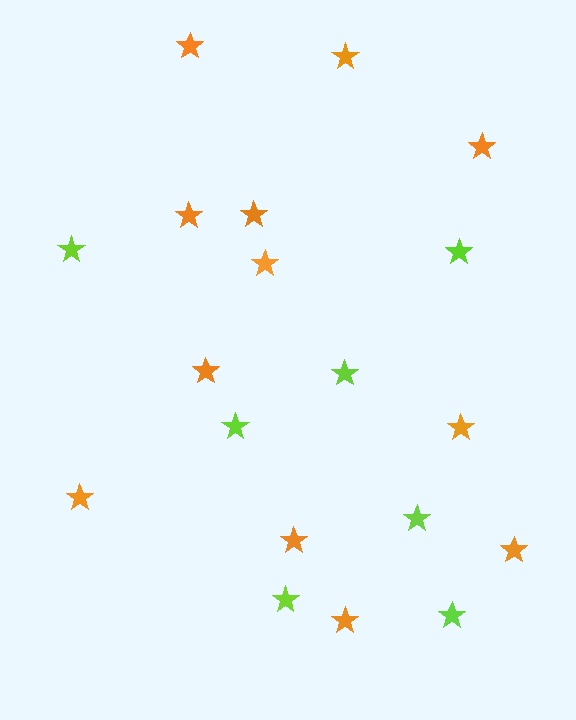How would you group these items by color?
There are 2 groups: one group of orange stars (12) and one group of lime stars (7).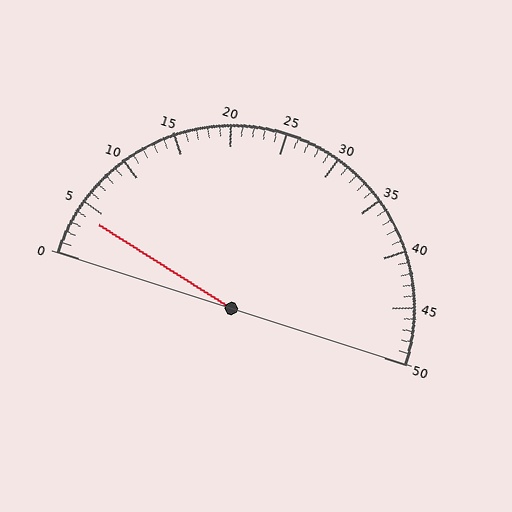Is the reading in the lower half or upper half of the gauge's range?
The reading is in the lower half of the range (0 to 50).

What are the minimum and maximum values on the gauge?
The gauge ranges from 0 to 50.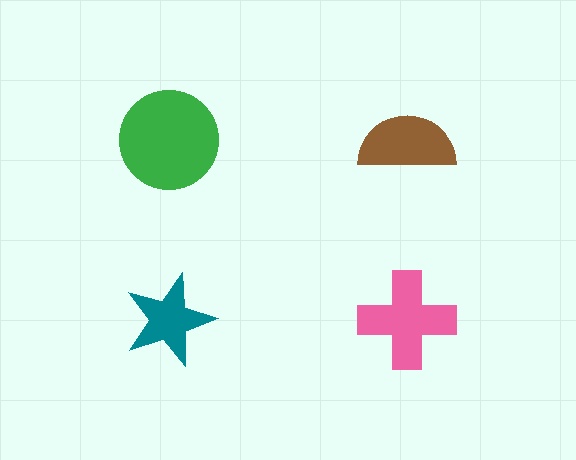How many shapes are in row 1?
2 shapes.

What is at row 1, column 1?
A green circle.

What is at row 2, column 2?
A pink cross.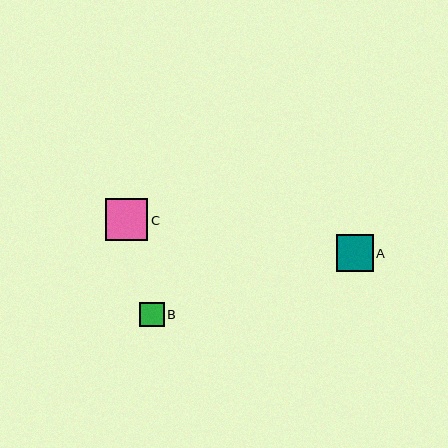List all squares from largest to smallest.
From largest to smallest: C, A, B.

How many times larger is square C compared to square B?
Square C is approximately 1.7 times the size of square B.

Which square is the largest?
Square C is the largest with a size of approximately 42 pixels.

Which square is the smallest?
Square B is the smallest with a size of approximately 25 pixels.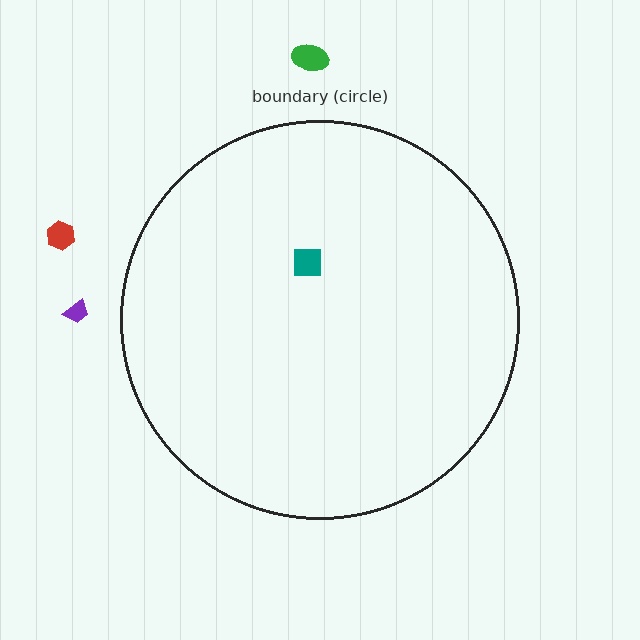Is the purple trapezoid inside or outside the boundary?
Outside.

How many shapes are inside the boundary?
1 inside, 3 outside.